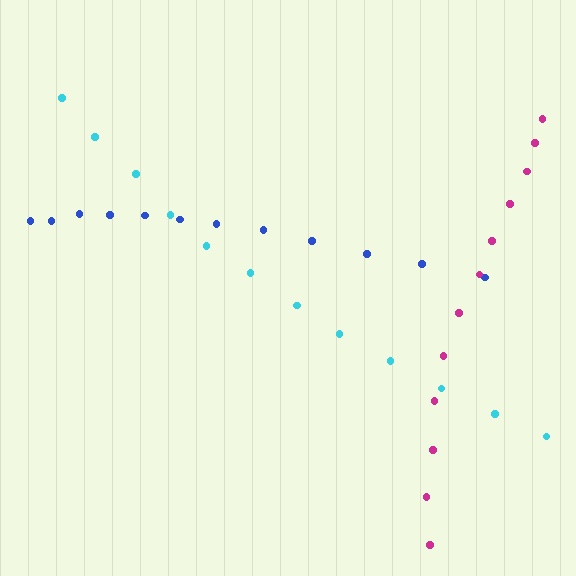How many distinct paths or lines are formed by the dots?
There are 3 distinct paths.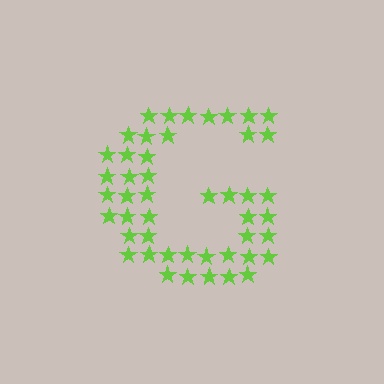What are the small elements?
The small elements are stars.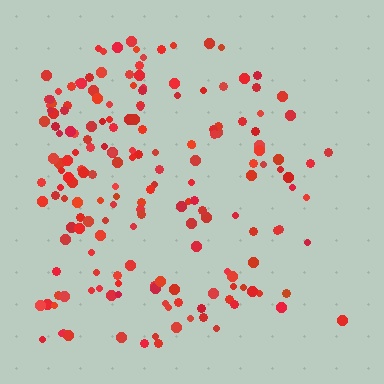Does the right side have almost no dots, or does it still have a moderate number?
Still a moderate number, just noticeably fewer than the left.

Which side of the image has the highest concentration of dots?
The left.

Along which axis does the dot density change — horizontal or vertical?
Horizontal.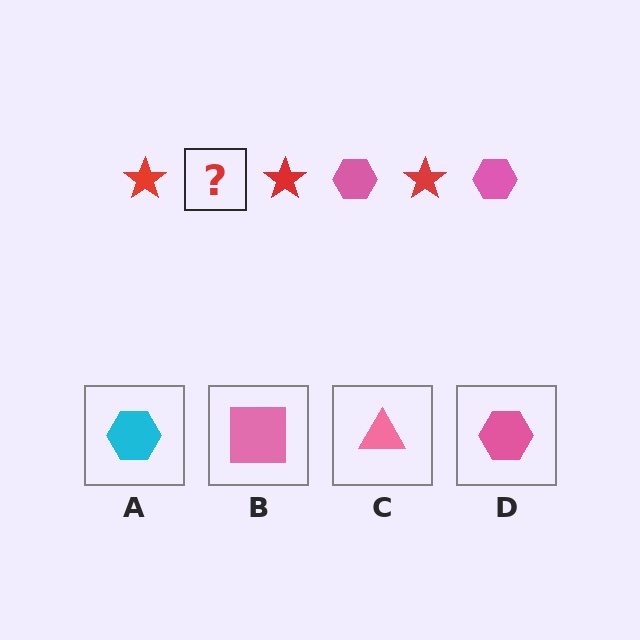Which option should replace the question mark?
Option D.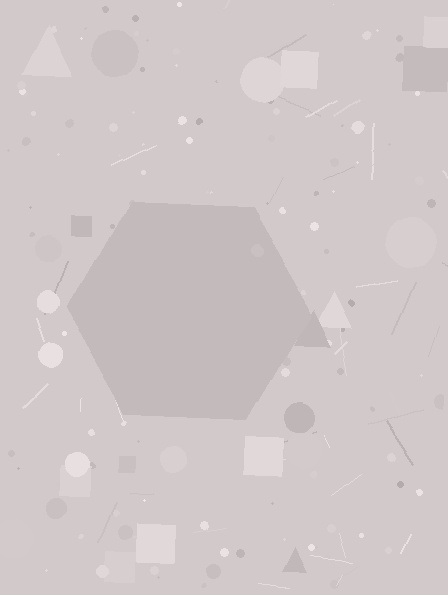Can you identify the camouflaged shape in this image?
The camouflaged shape is a hexagon.